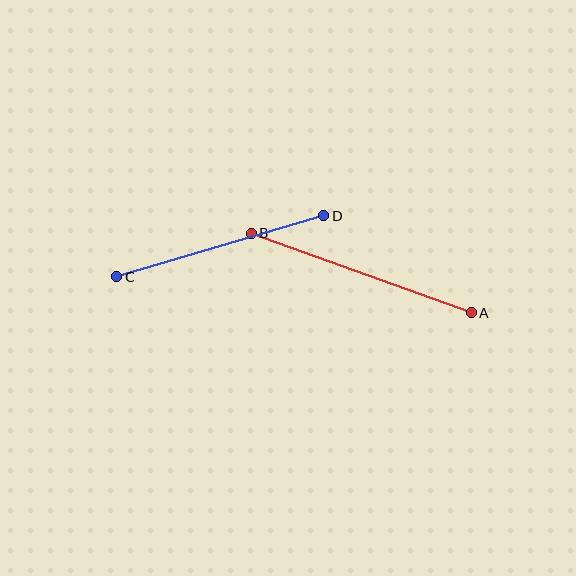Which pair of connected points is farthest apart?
Points A and B are farthest apart.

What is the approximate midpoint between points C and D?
The midpoint is at approximately (220, 246) pixels.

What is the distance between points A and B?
The distance is approximately 234 pixels.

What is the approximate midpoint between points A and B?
The midpoint is at approximately (361, 273) pixels.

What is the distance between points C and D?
The distance is approximately 216 pixels.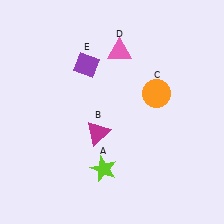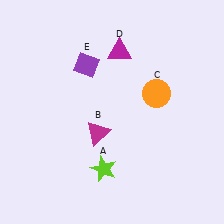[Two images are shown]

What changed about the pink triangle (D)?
In Image 1, D is pink. In Image 2, it changed to magenta.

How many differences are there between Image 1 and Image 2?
There is 1 difference between the two images.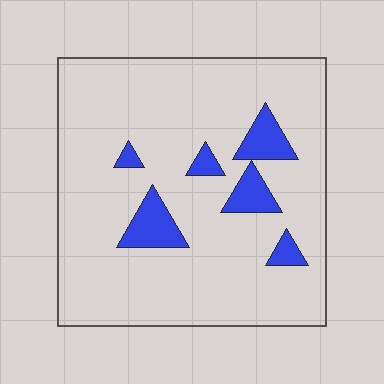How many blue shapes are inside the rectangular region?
6.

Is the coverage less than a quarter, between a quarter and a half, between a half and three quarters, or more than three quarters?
Less than a quarter.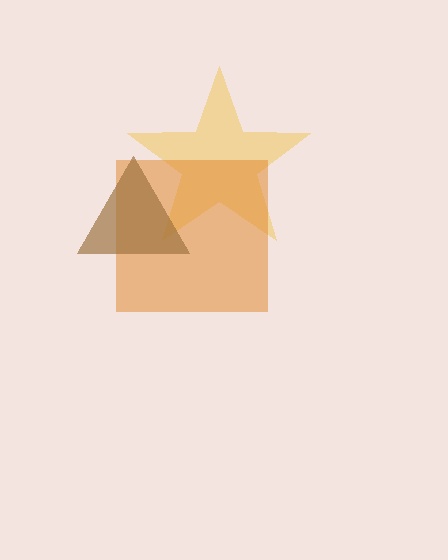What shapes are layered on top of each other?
The layered shapes are: a yellow star, an orange square, a brown triangle.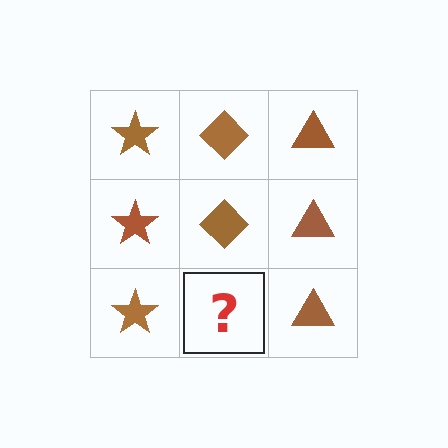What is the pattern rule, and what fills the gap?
The rule is that each column has a consistent shape. The gap should be filled with a brown diamond.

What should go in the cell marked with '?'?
The missing cell should contain a brown diamond.